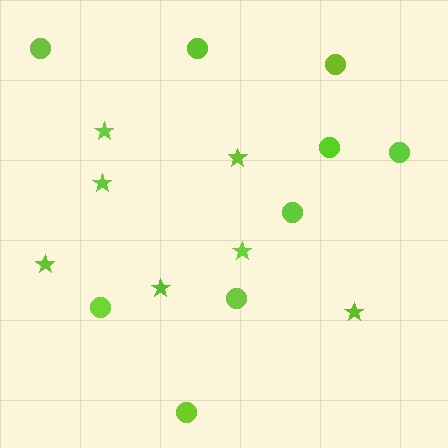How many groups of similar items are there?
There are 2 groups: one group of stars (7) and one group of circles (9).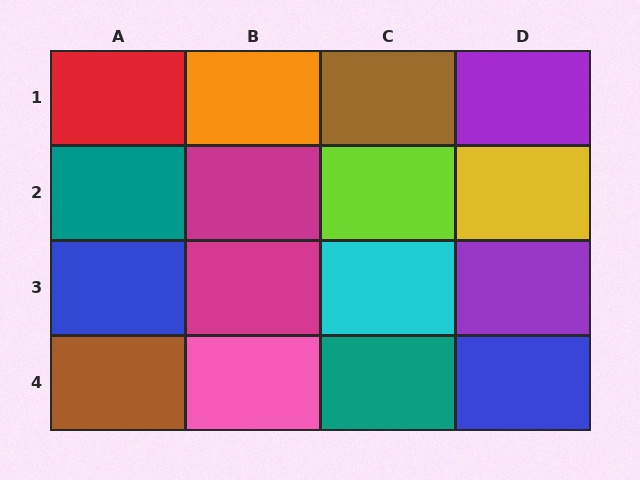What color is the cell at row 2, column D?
Yellow.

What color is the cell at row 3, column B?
Magenta.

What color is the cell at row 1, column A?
Red.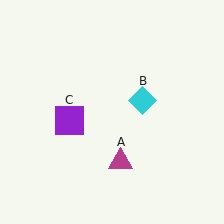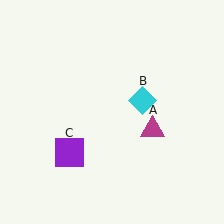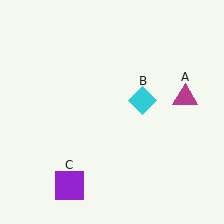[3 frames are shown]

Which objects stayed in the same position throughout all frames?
Cyan diamond (object B) remained stationary.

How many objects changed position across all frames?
2 objects changed position: magenta triangle (object A), purple square (object C).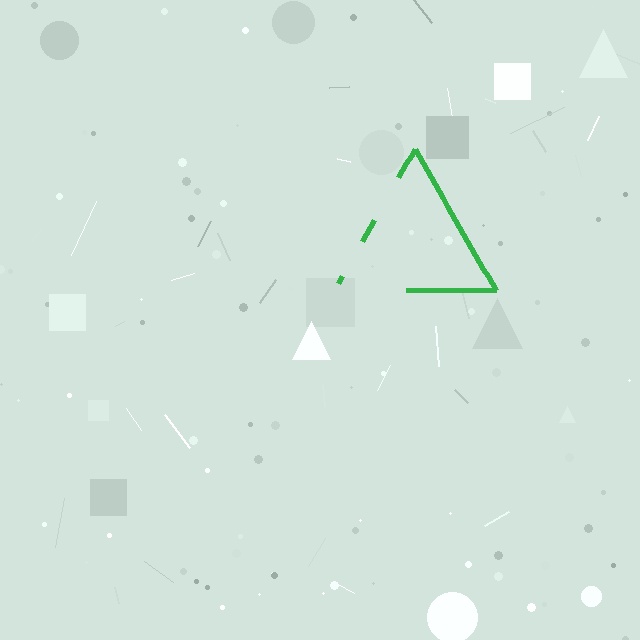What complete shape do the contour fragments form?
The contour fragments form a triangle.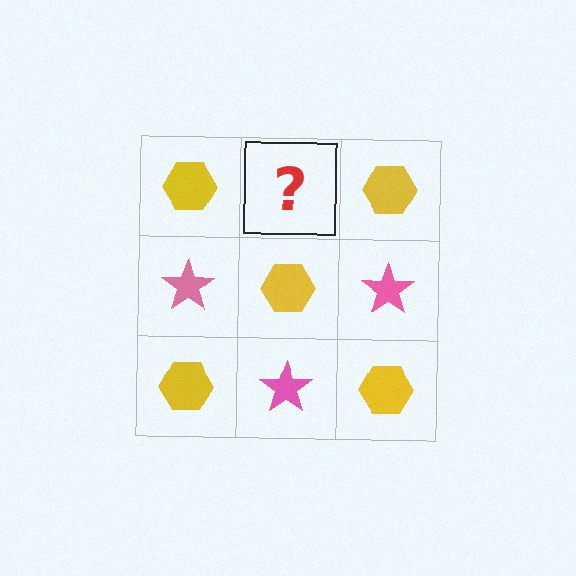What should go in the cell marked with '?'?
The missing cell should contain a pink star.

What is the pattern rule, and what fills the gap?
The rule is that it alternates yellow hexagon and pink star in a checkerboard pattern. The gap should be filled with a pink star.